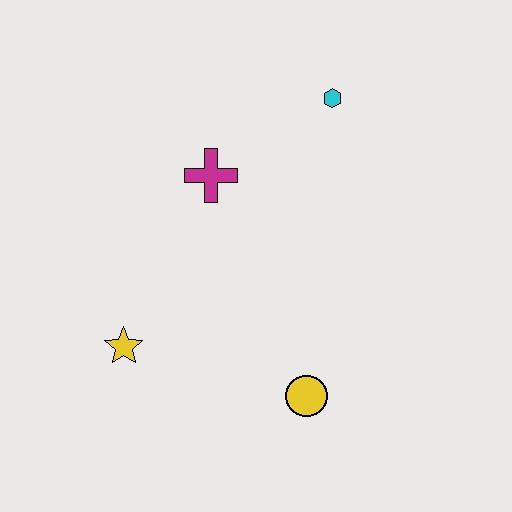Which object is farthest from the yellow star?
The cyan hexagon is farthest from the yellow star.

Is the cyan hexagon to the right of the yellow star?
Yes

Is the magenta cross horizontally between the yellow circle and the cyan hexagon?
No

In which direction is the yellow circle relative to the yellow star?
The yellow circle is to the right of the yellow star.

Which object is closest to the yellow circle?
The yellow star is closest to the yellow circle.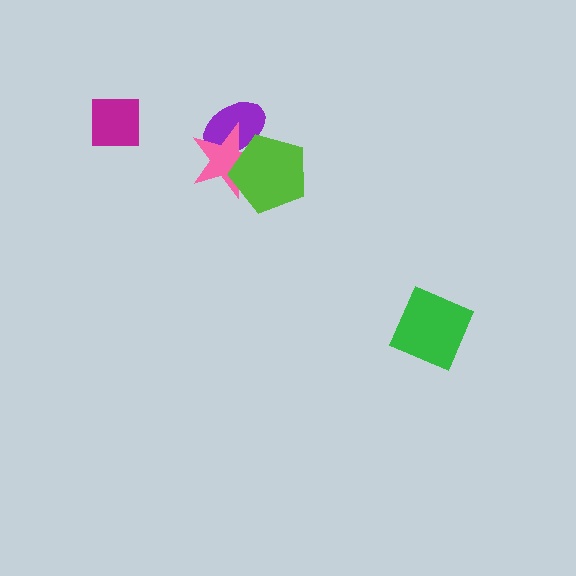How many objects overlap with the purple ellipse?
2 objects overlap with the purple ellipse.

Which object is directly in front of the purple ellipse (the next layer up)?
The pink star is directly in front of the purple ellipse.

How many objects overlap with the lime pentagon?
2 objects overlap with the lime pentagon.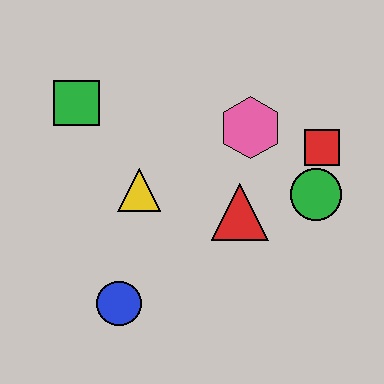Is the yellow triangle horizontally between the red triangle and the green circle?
No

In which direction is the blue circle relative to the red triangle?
The blue circle is to the left of the red triangle.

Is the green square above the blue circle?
Yes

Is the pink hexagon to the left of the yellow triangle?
No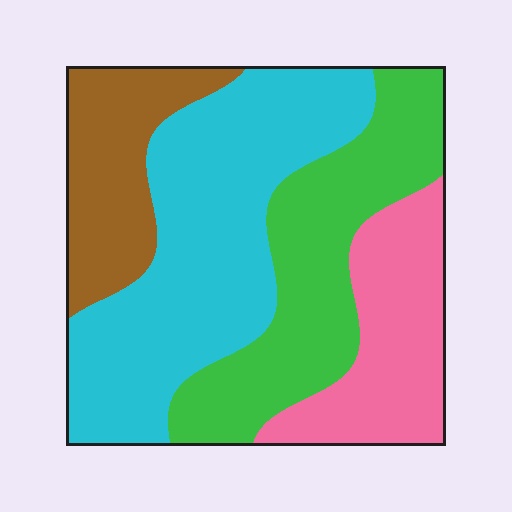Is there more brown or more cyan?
Cyan.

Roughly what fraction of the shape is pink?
Pink covers roughly 20% of the shape.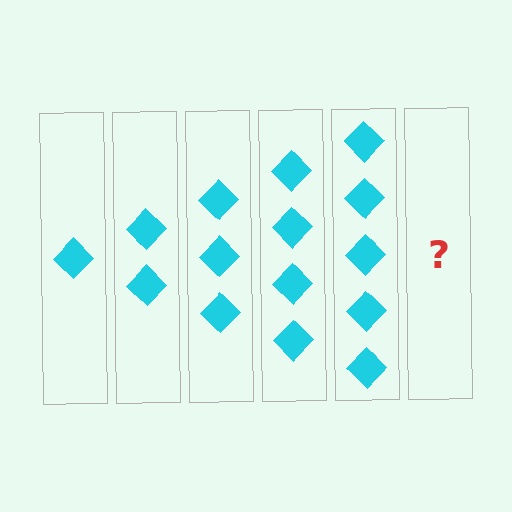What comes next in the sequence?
The next element should be 6 diamonds.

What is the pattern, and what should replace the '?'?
The pattern is that each step adds one more diamond. The '?' should be 6 diamonds.